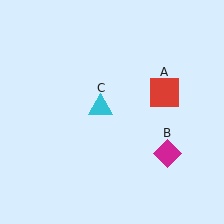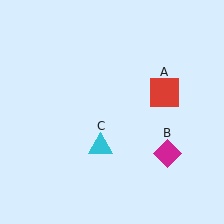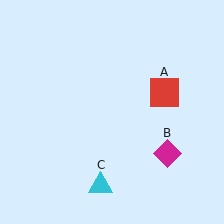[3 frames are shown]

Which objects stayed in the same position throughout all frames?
Red square (object A) and magenta diamond (object B) remained stationary.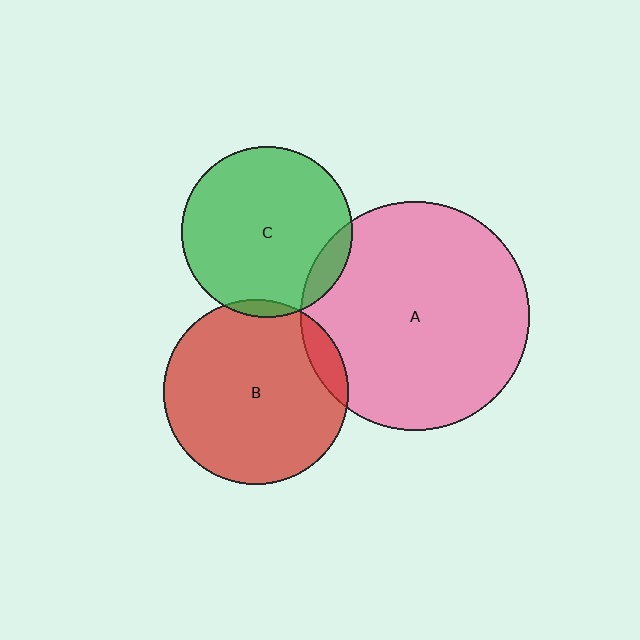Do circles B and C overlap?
Yes.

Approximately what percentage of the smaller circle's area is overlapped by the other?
Approximately 5%.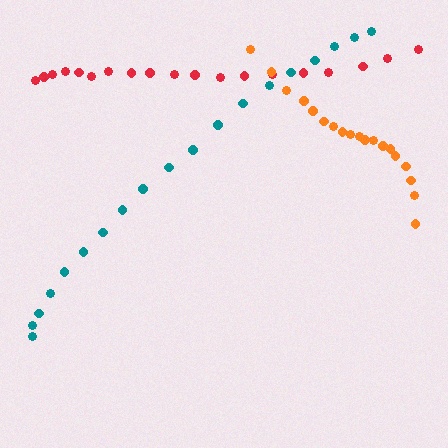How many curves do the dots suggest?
There are 3 distinct paths.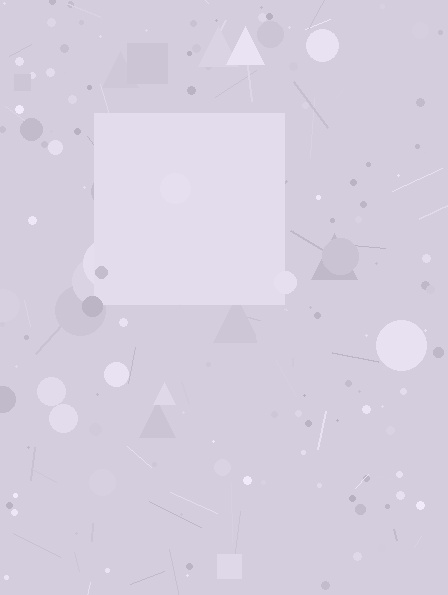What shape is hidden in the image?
A square is hidden in the image.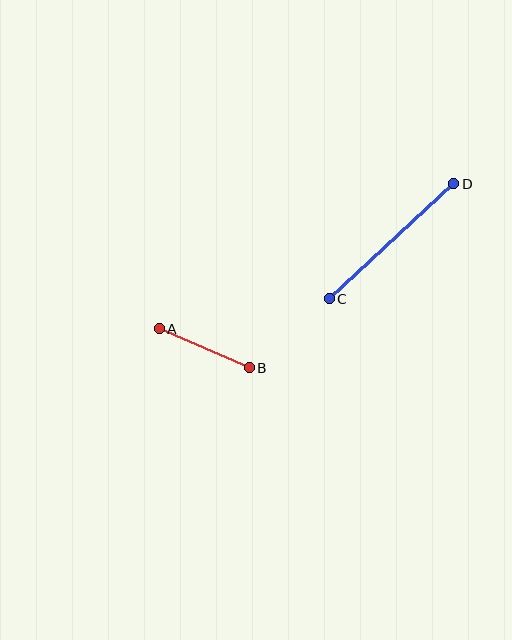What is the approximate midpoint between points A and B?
The midpoint is at approximately (204, 348) pixels.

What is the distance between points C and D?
The distance is approximately 169 pixels.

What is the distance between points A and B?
The distance is approximately 98 pixels.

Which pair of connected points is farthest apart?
Points C and D are farthest apart.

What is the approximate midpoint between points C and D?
The midpoint is at approximately (392, 241) pixels.